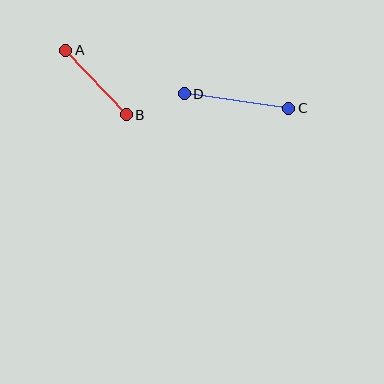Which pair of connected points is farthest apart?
Points C and D are farthest apart.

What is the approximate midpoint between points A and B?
The midpoint is at approximately (96, 82) pixels.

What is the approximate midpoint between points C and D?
The midpoint is at approximately (236, 101) pixels.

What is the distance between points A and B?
The distance is approximately 89 pixels.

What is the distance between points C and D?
The distance is approximately 106 pixels.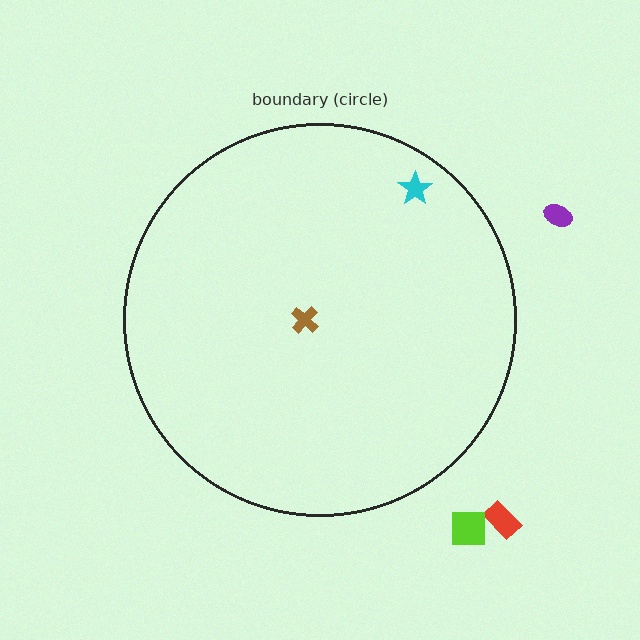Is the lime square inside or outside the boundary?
Outside.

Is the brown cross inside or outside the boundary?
Inside.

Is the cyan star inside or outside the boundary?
Inside.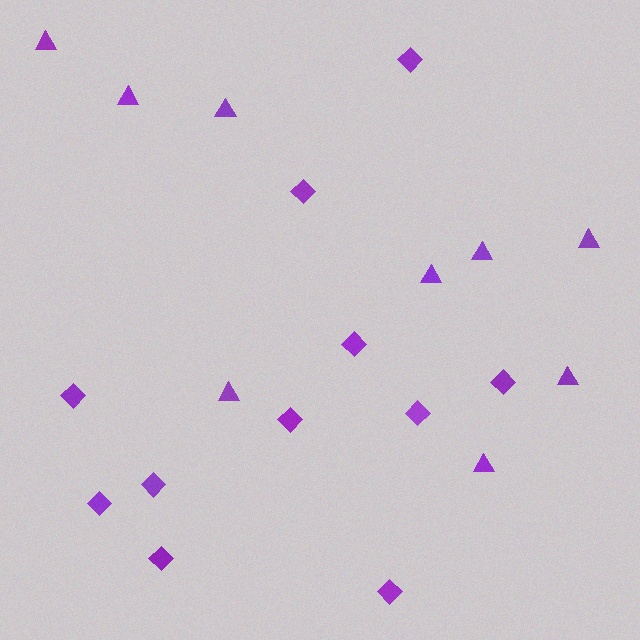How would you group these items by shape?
There are 2 groups: one group of diamonds (11) and one group of triangles (9).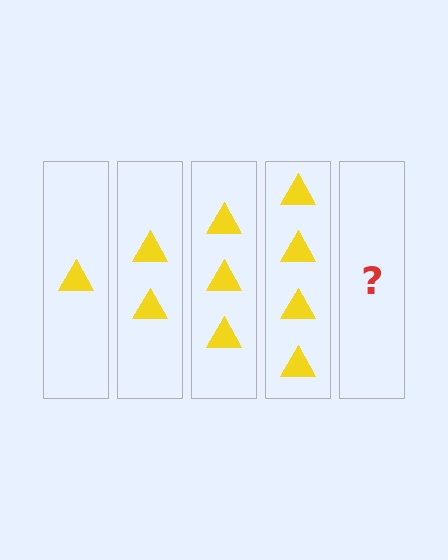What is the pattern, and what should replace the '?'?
The pattern is that each step adds one more triangle. The '?' should be 5 triangles.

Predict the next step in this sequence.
The next step is 5 triangles.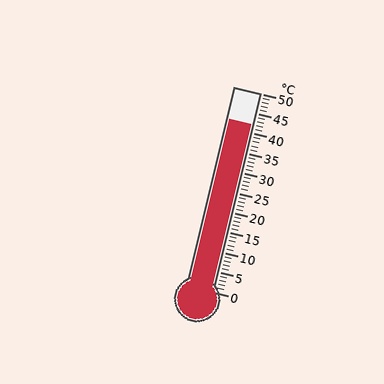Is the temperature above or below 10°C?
The temperature is above 10°C.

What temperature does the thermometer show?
The thermometer shows approximately 42°C.